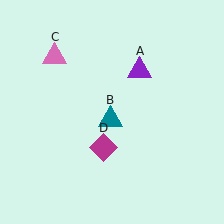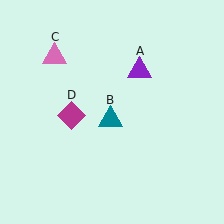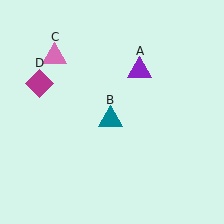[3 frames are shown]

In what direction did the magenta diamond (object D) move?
The magenta diamond (object D) moved up and to the left.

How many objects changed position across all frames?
1 object changed position: magenta diamond (object D).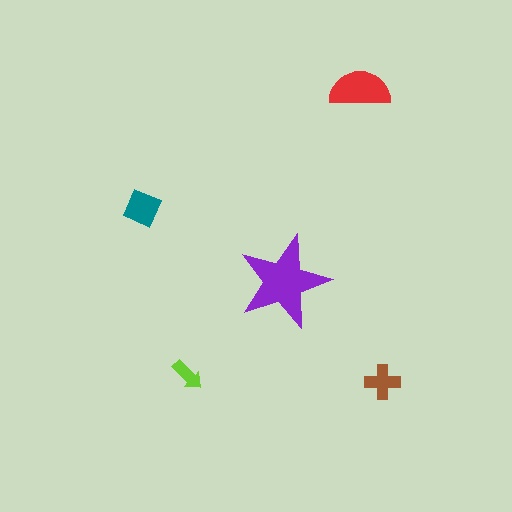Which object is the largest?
The purple star.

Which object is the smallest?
The lime arrow.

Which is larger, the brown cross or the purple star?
The purple star.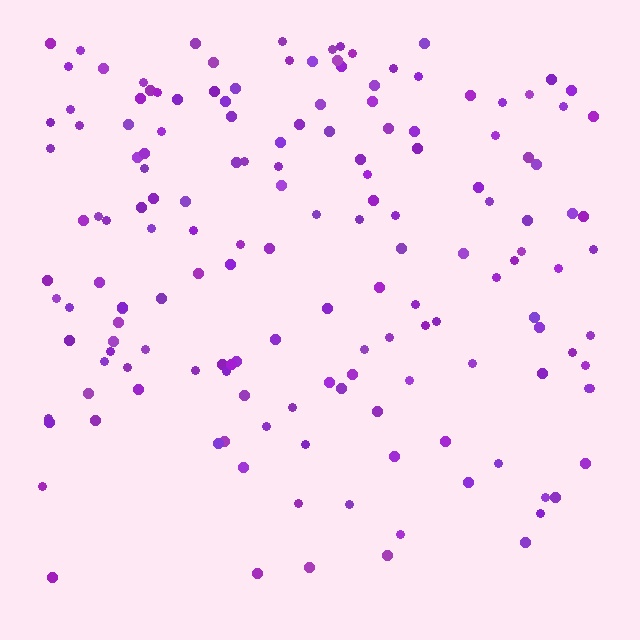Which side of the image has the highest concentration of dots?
The top.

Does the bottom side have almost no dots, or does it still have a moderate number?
Still a moderate number, just noticeably fewer than the top.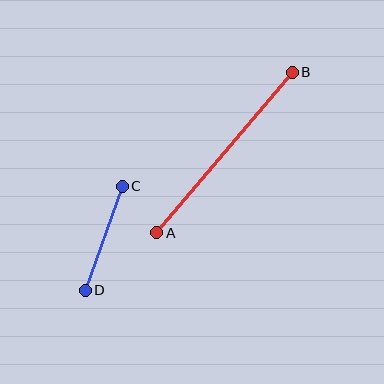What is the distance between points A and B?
The distance is approximately 210 pixels.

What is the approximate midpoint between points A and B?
The midpoint is at approximately (224, 153) pixels.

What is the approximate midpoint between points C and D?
The midpoint is at approximately (104, 238) pixels.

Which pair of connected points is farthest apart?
Points A and B are farthest apart.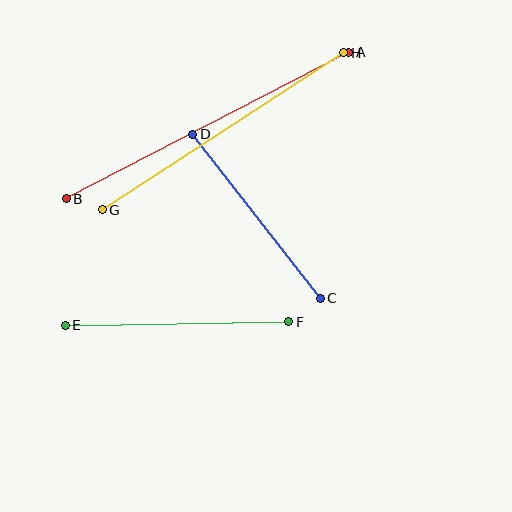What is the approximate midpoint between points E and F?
The midpoint is at approximately (177, 324) pixels.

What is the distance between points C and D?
The distance is approximately 208 pixels.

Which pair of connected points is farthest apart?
Points A and B are farthest apart.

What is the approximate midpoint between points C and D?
The midpoint is at approximately (257, 216) pixels.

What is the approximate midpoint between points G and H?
The midpoint is at approximately (223, 131) pixels.